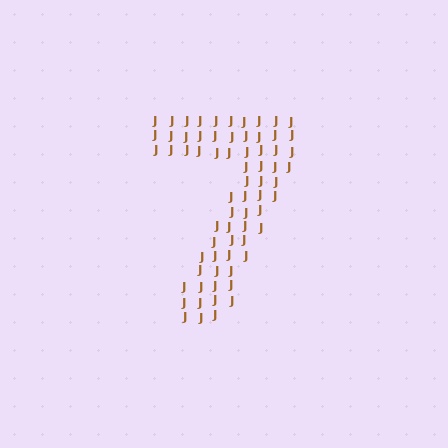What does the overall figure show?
The overall figure shows the digit 7.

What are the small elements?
The small elements are letter J's.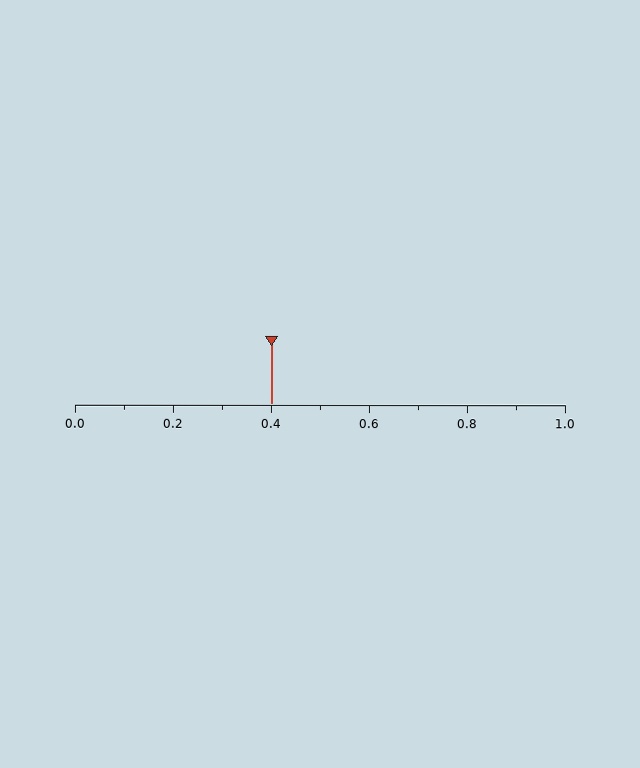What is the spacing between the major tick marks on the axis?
The major ticks are spaced 0.2 apart.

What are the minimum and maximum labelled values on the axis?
The axis runs from 0.0 to 1.0.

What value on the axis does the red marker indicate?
The marker indicates approximately 0.4.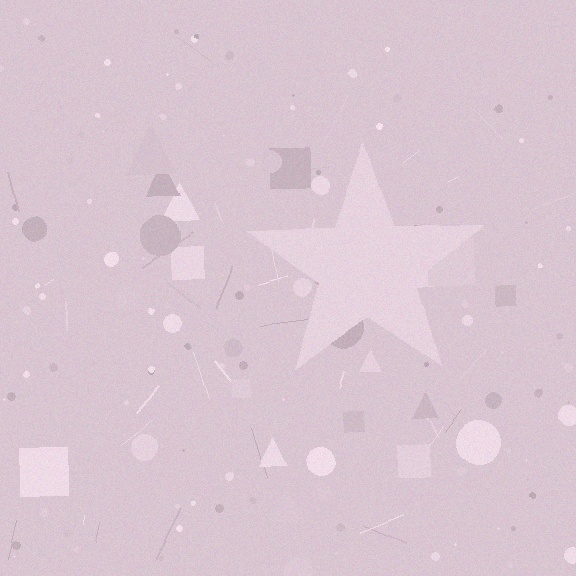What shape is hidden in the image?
A star is hidden in the image.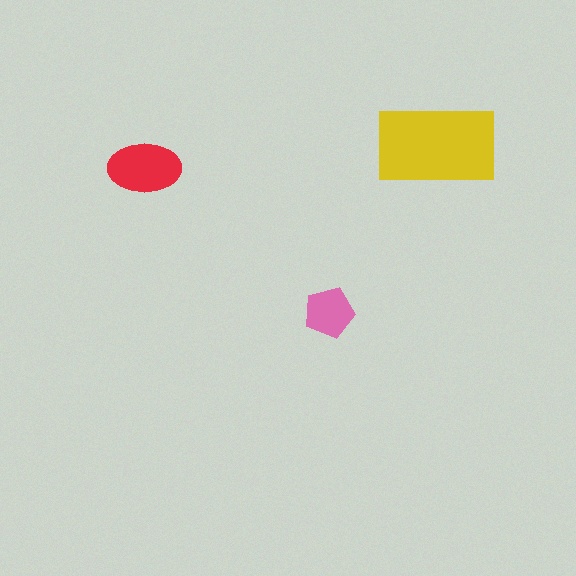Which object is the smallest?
The pink pentagon.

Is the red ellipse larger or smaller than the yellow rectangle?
Smaller.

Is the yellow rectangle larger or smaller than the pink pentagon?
Larger.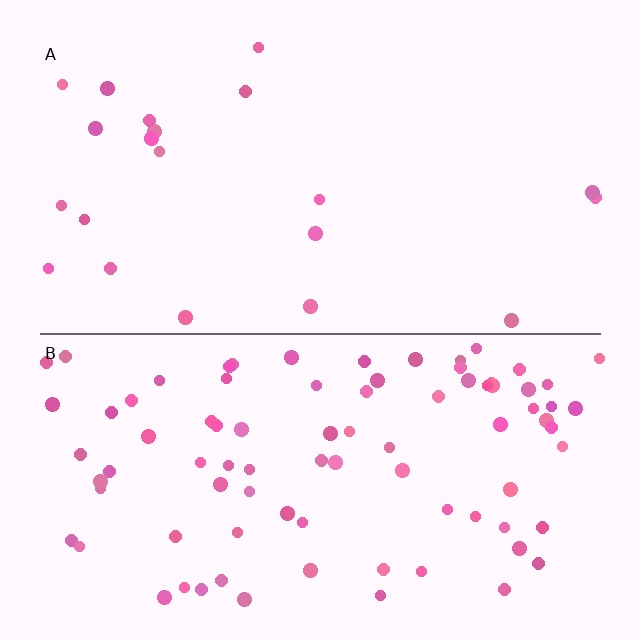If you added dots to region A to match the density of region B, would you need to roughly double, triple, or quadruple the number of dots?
Approximately quadruple.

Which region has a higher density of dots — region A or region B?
B (the bottom).